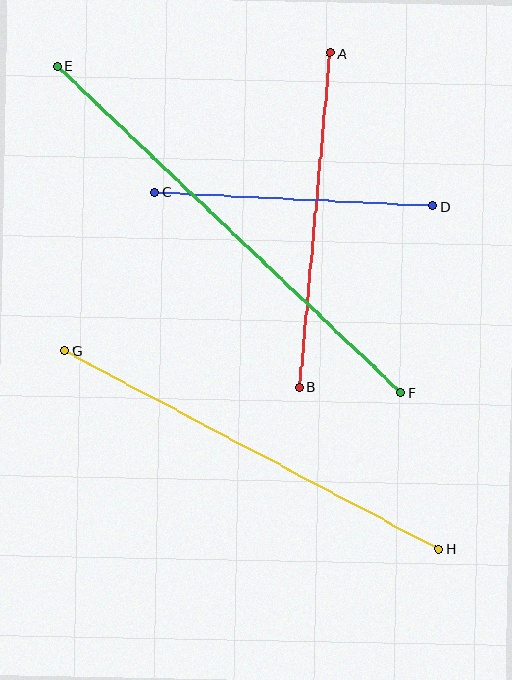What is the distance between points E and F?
The distance is approximately 474 pixels.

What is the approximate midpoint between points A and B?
The midpoint is at approximately (315, 220) pixels.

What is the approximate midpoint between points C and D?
The midpoint is at approximately (293, 199) pixels.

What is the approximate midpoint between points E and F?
The midpoint is at approximately (229, 230) pixels.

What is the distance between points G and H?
The distance is approximately 424 pixels.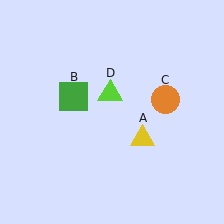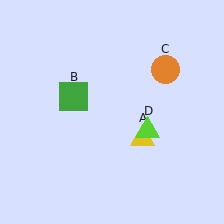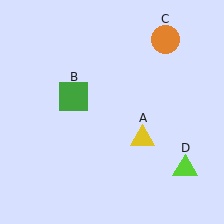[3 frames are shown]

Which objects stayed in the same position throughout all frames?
Yellow triangle (object A) and green square (object B) remained stationary.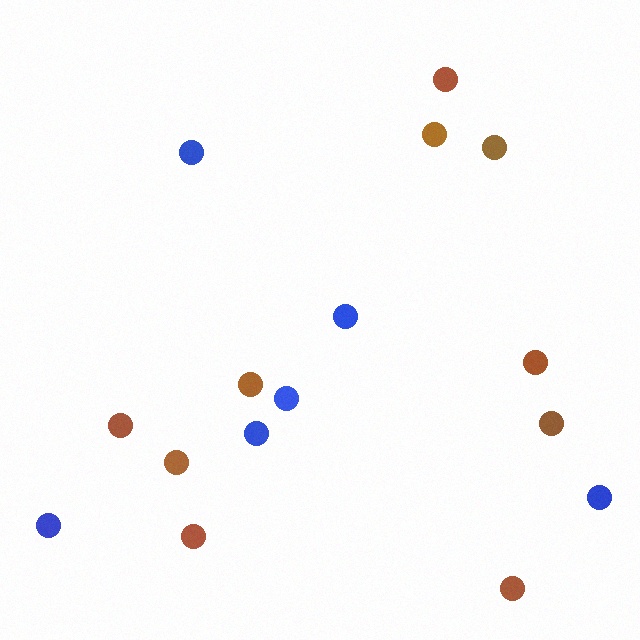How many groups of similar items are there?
There are 2 groups: one group of brown circles (10) and one group of blue circles (6).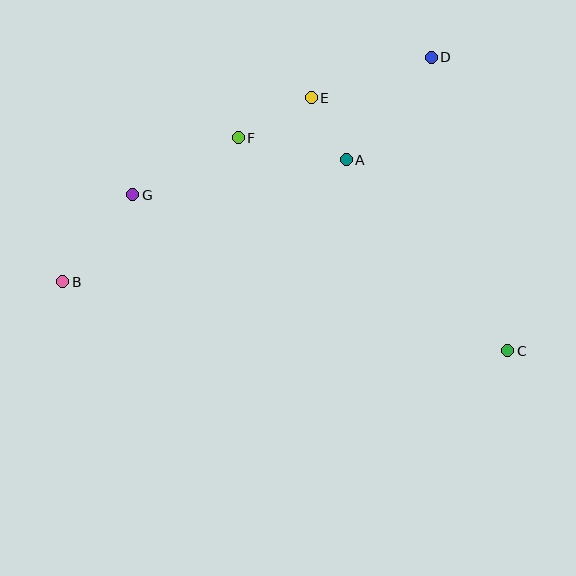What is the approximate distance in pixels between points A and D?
The distance between A and D is approximately 133 pixels.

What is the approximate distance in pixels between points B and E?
The distance between B and E is approximately 309 pixels.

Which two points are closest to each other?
Points A and E are closest to each other.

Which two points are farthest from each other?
Points B and C are farthest from each other.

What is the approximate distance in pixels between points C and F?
The distance between C and F is approximately 344 pixels.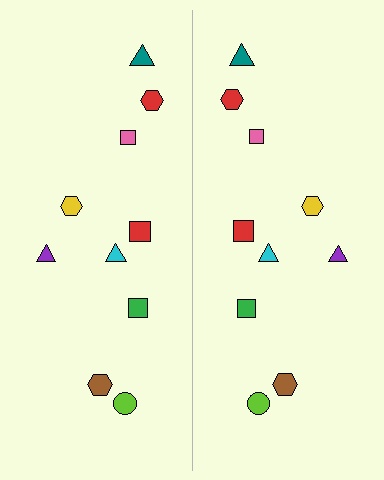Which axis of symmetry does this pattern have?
The pattern has a vertical axis of symmetry running through the center of the image.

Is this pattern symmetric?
Yes, this pattern has bilateral (reflection) symmetry.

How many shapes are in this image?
There are 20 shapes in this image.